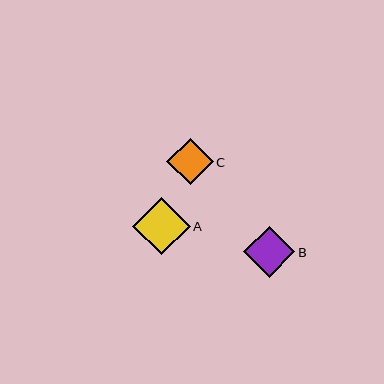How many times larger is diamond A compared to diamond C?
Diamond A is approximately 1.2 times the size of diamond C.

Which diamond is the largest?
Diamond A is the largest with a size of approximately 57 pixels.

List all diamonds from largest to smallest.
From largest to smallest: A, B, C.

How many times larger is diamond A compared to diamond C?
Diamond A is approximately 1.2 times the size of diamond C.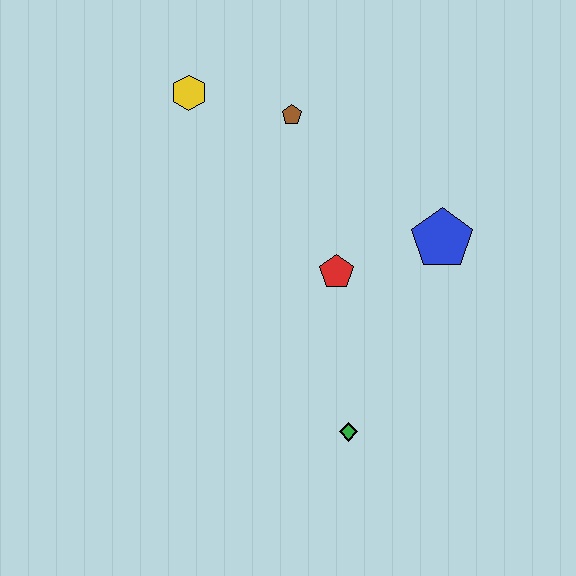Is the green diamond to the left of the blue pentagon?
Yes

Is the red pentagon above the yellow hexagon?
No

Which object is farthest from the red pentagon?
The yellow hexagon is farthest from the red pentagon.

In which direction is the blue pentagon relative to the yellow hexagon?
The blue pentagon is to the right of the yellow hexagon.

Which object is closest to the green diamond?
The red pentagon is closest to the green diamond.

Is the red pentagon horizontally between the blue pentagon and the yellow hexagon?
Yes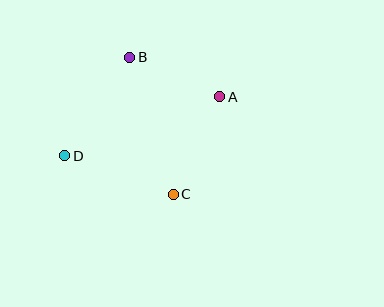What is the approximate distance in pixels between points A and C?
The distance between A and C is approximately 108 pixels.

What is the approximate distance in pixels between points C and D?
The distance between C and D is approximately 115 pixels.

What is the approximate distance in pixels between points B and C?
The distance between B and C is approximately 144 pixels.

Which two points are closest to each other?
Points A and B are closest to each other.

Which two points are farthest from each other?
Points A and D are farthest from each other.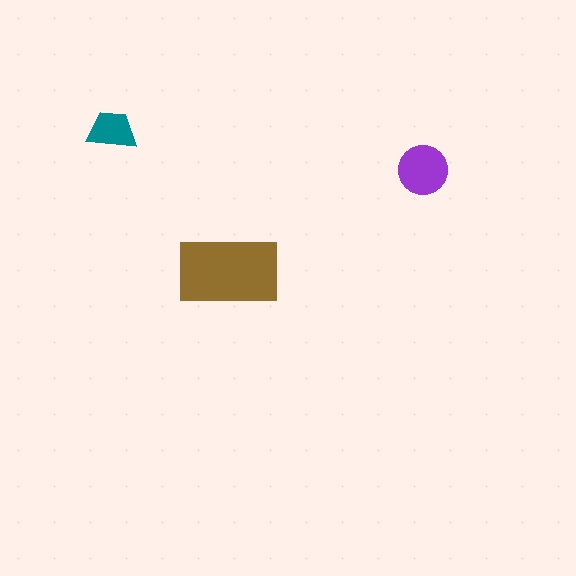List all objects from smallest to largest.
The teal trapezoid, the purple circle, the brown rectangle.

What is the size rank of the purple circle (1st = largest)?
2nd.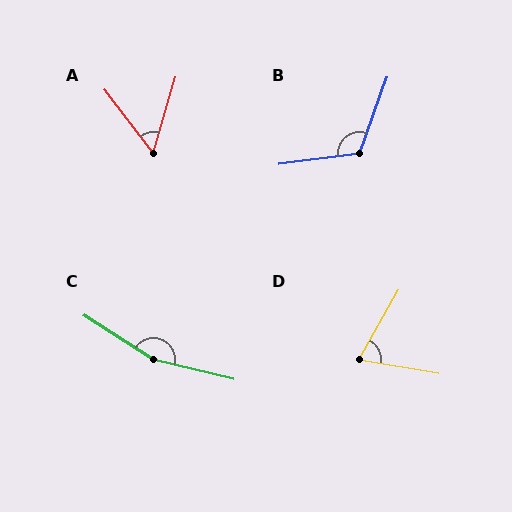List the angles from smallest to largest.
A (54°), D (70°), B (117°), C (161°).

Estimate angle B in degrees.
Approximately 117 degrees.